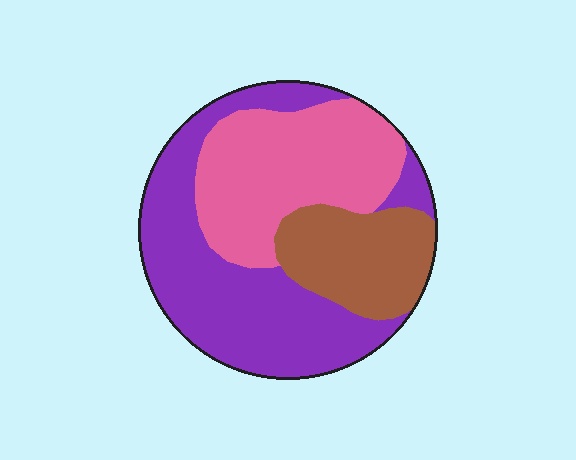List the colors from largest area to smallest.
From largest to smallest: purple, pink, brown.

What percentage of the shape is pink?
Pink takes up between a third and a half of the shape.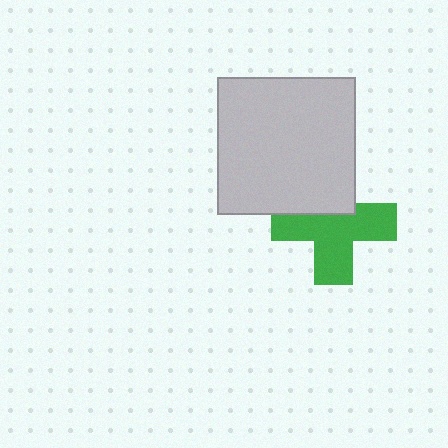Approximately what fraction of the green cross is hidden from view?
Roughly 33% of the green cross is hidden behind the light gray square.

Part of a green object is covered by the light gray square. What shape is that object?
It is a cross.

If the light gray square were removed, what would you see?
You would see the complete green cross.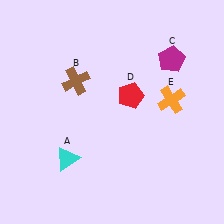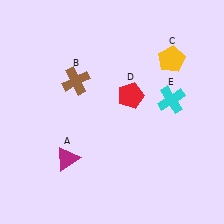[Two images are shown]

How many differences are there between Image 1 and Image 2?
There are 3 differences between the two images.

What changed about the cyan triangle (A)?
In Image 1, A is cyan. In Image 2, it changed to magenta.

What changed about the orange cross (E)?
In Image 1, E is orange. In Image 2, it changed to cyan.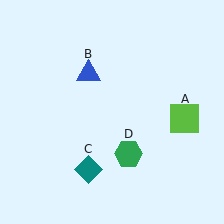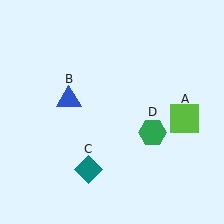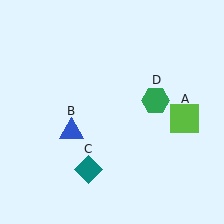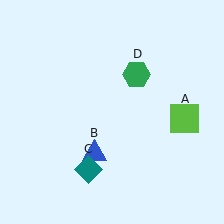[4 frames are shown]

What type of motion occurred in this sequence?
The blue triangle (object B), green hexagon (object D) rotated counterclockwise around the center of the scene.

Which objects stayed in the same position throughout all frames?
Lime square (object A) and teal diamond (object C) remained stationary.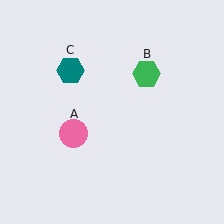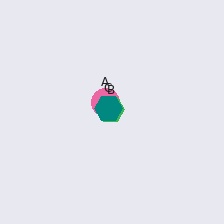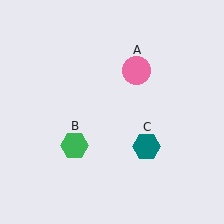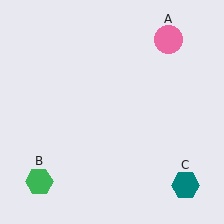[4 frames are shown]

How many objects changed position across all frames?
3 objects changed position: pink circle (object A), green hexagon (object B), teal hexagon (object C).